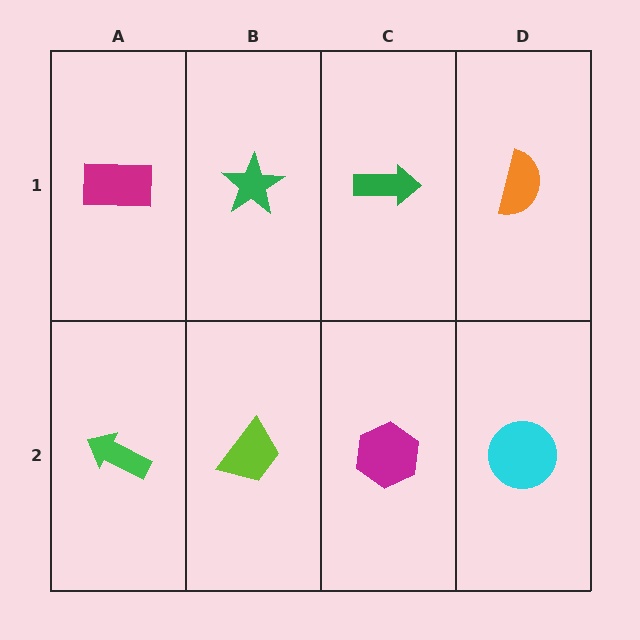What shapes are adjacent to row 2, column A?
A magenta rectangle (row 1, column A), a lime trapezoid (row 2, column B).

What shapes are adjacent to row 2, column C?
A green arrow (row 1, column C), a lime trapezoid (row 2, column B), a cyan circle (row 2, column D).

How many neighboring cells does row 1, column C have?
3.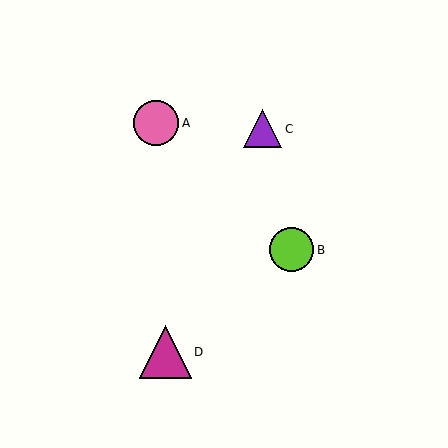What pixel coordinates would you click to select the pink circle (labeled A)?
Click at (156, 123) to select the pink circle A.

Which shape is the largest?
The magenta triangle (labeled D) is the largest.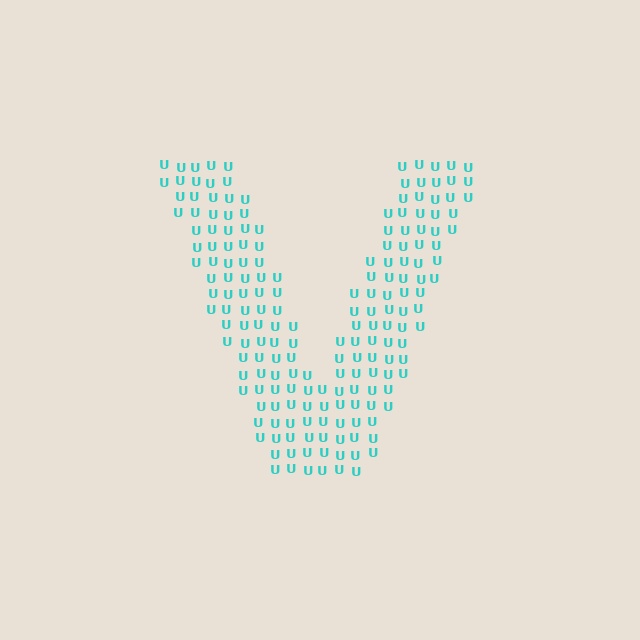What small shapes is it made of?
It is made of small letter U's.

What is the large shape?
The large shape is the letter V.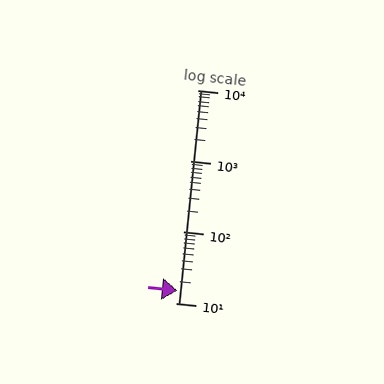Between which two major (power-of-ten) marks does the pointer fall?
The pointer is between 10 and 100.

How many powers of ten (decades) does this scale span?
The scale spans 3 decades, from 10 to 10000.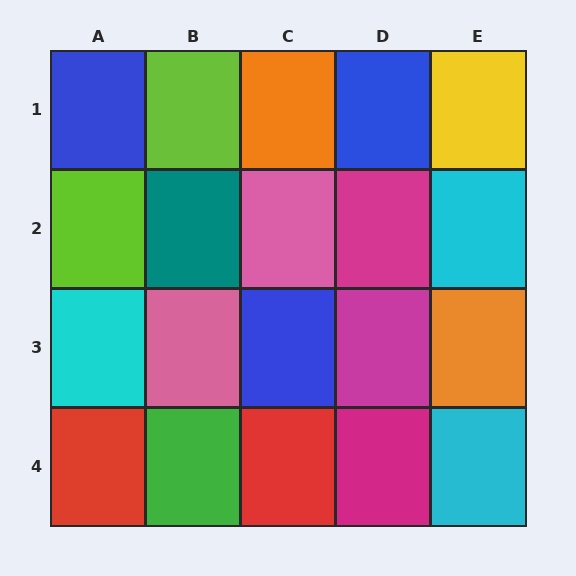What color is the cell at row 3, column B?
Pink.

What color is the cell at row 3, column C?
Blue.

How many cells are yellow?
1 cell is yellow.